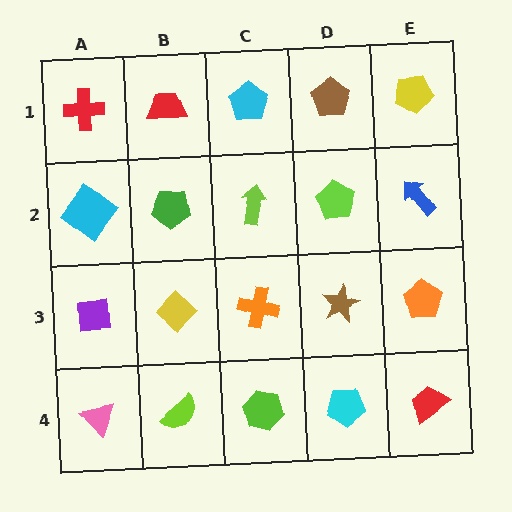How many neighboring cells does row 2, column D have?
4.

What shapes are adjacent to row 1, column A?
A cyan diamond (row 2, column A), a red trapezoid (row 1, column B).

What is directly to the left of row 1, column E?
A brown pentagon.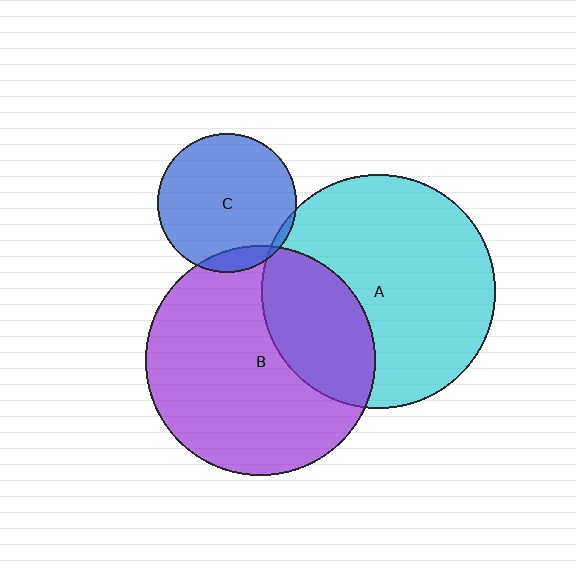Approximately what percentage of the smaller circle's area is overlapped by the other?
Approximately 30%.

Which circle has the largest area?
Circle A (cyan).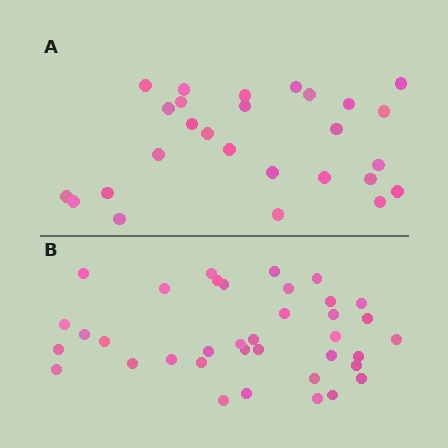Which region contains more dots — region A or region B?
Region B (the bottom region) has more dots.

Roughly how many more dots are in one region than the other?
Region B has roughly 10 or so more dots than region A.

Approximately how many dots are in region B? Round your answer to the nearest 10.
About 40 dots. (The exact count is 37, which rounds to 40.)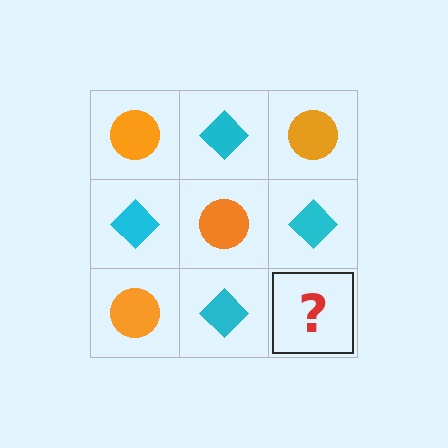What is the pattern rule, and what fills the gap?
The rule is that it alternates orange circle and cyan diamond in a checkerboard pattern. The gap should be filled with an orange circle.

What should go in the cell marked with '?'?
The missing cell should contain an orange circle.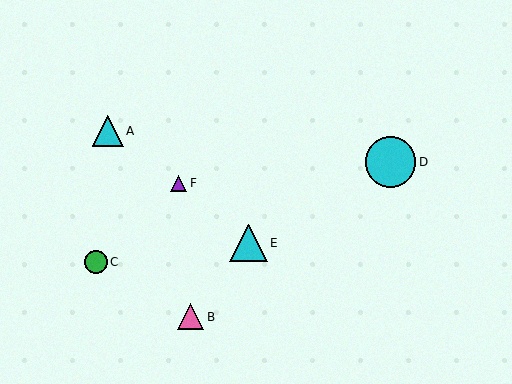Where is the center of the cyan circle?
The center of the cyan circle is at (390, 162).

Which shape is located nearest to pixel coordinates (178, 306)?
The pink triangle (labeled B) at (191, 317) is nearest to that location.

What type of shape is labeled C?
Shape C is a green circle.